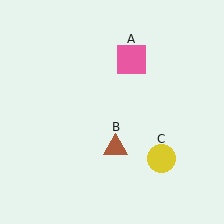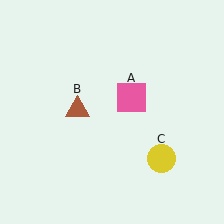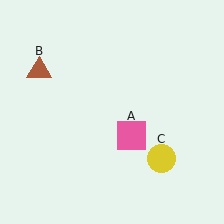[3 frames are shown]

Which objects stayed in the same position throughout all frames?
Yellow circle (object C) remained stationary.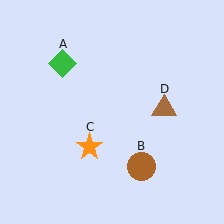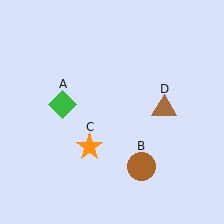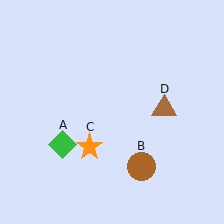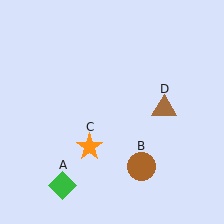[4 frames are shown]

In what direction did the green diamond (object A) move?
The green diamond (object A) moved down.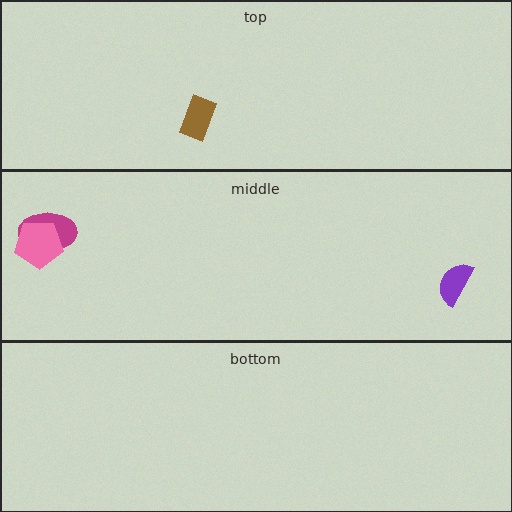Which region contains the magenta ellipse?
The middle region.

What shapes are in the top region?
The brown rectangle.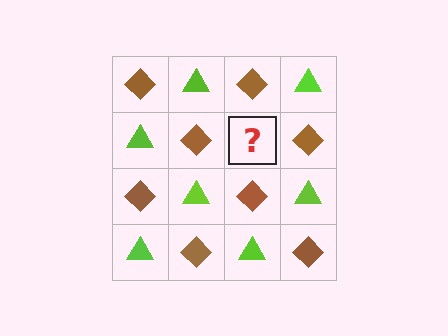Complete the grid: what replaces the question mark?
The question mark should be replaced with a lime triangle.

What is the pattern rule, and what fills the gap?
The rule is that it alternates brown diamond and lime triangle in a checkerboard pattern. The gap should be filled with a lime triangle.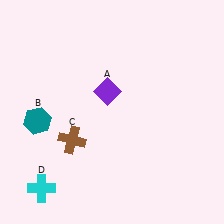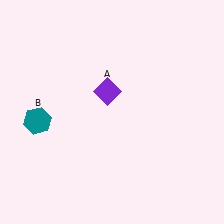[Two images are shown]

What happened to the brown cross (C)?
The brown cross (C) was removed in Image 2. It was in the bottom-left area of Image 1.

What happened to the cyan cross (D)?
The cyan cross (D) was removed in Image 2. It was in the bottom-left area of Image 1.